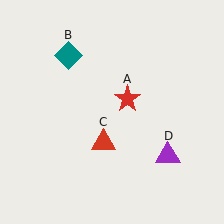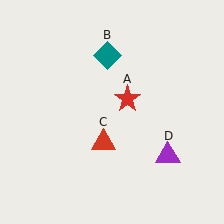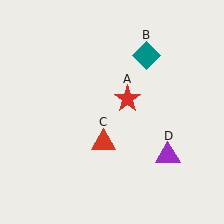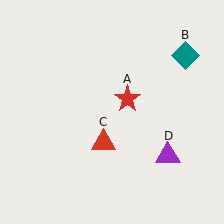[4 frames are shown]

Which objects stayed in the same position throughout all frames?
Red star (object A) and red triangle (object C) and purple triangle (object D) remained stationary.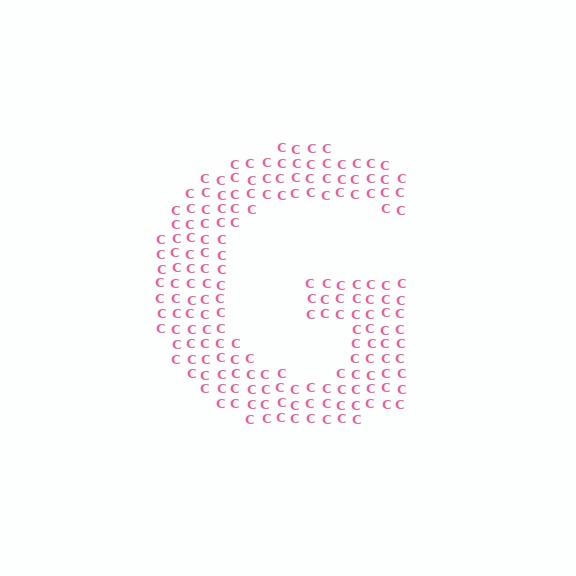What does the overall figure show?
The overall figure shows the letter G.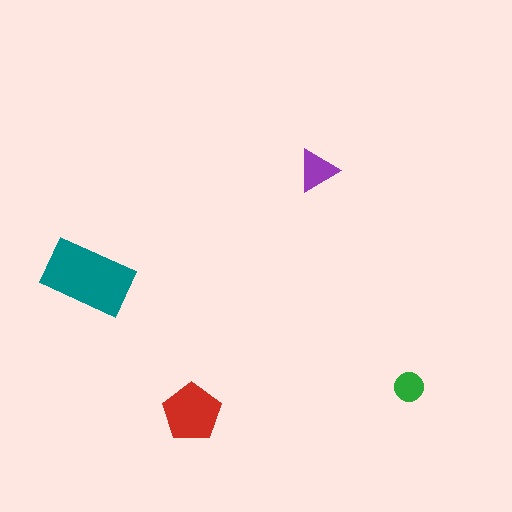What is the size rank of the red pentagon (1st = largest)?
2nd.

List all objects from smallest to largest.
The green circle, the purple triangle, the red pentagon, the teal rectangle.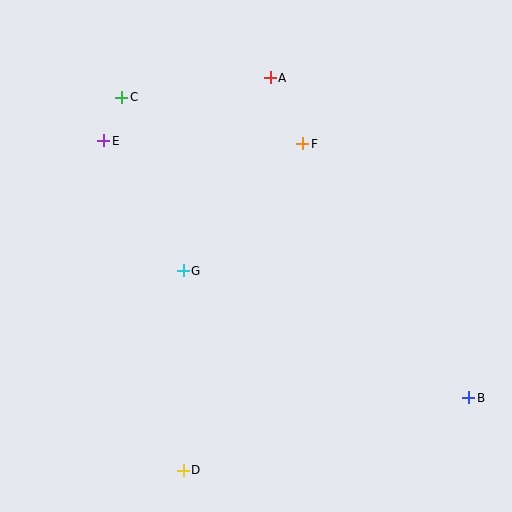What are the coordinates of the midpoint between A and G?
The midpoint between A and G is at (227, 174).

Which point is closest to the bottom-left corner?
Point D is closest to the bottom-left corner.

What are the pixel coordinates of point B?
Point B is at (469, 398).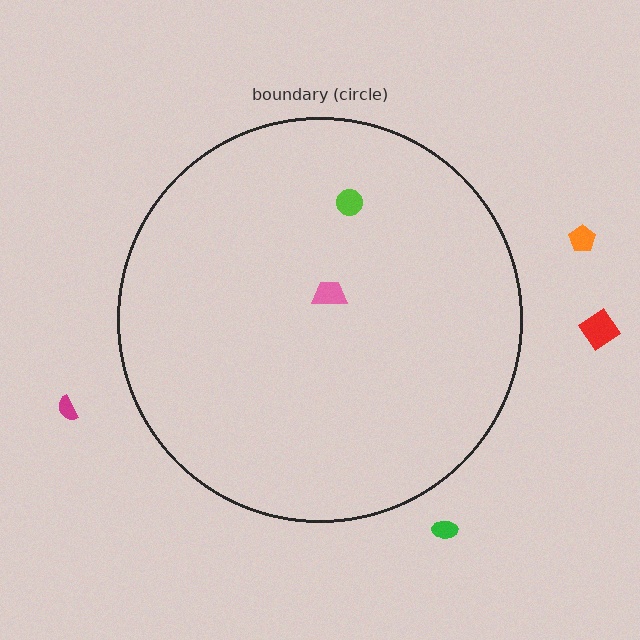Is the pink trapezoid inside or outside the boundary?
Inside.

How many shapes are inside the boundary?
2 inside, 4 outside.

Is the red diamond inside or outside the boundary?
Outside.